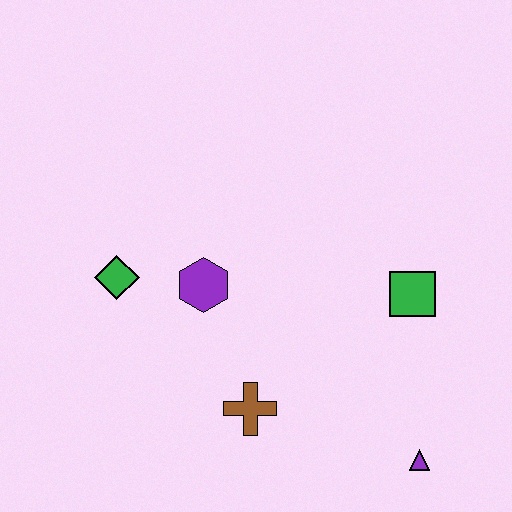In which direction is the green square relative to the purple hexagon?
The green square is to the right of the purple hexagon.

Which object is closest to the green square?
The purple triangle is closest to the green square.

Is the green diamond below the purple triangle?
No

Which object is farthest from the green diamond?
The purple triangle is farthest from the green diamond.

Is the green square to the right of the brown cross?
Yes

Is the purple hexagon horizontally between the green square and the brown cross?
No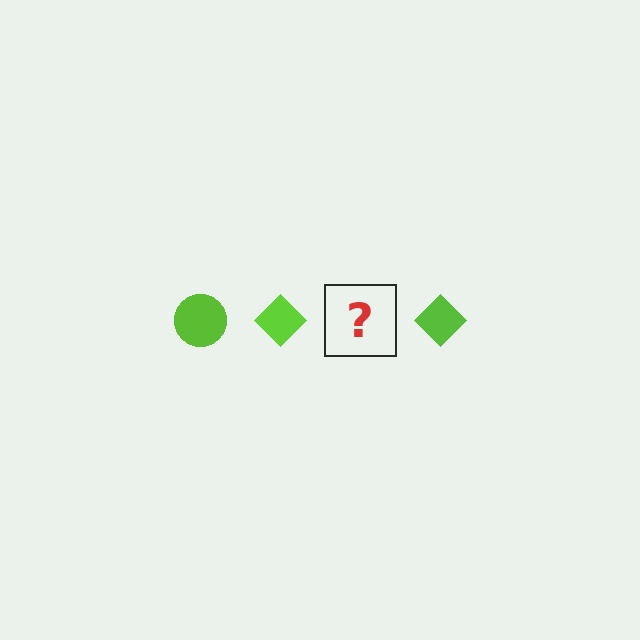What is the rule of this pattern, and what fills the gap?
The rule is that the pattern cycles through circle, diamond shapes in lime. The gap should be filled with a lime circle.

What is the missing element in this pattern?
The missing element is a lime circle.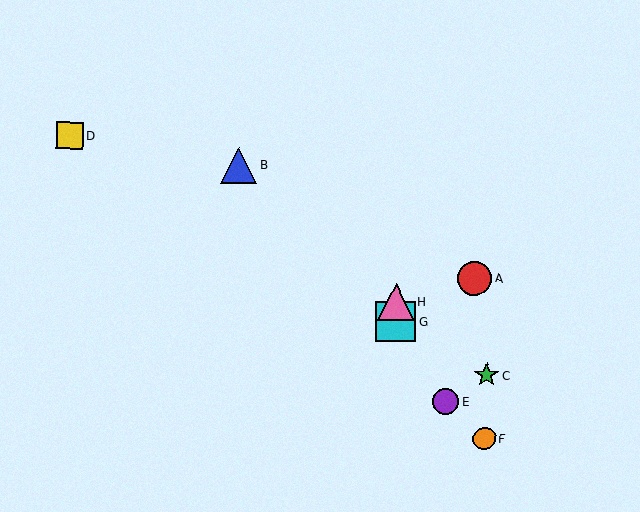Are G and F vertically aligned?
No, G is at x≈396 and F is at x≈484.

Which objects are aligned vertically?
Objects G, H are aligned vertically.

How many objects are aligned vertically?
2 objects (G, H) are aligned vertically.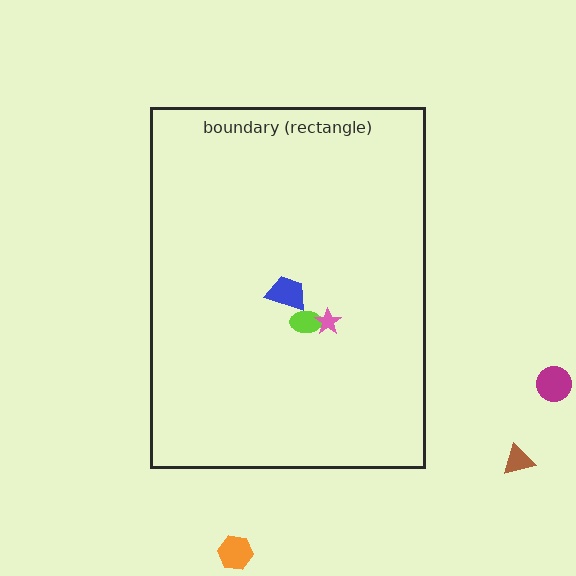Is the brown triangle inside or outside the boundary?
Outside.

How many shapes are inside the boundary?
3 inside, 3 outside.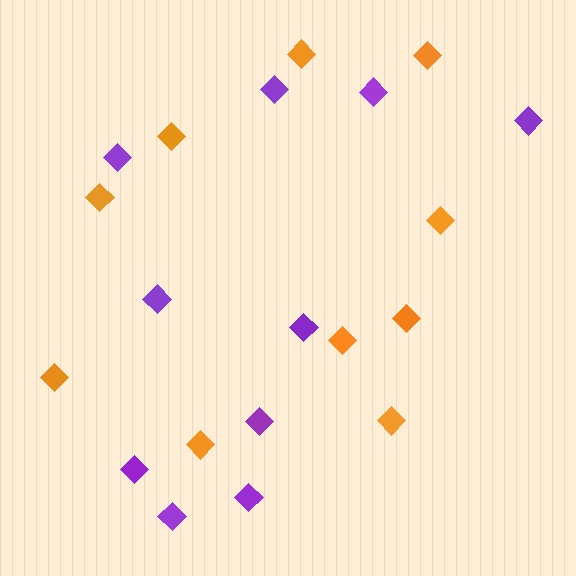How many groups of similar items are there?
There are 2 groups: one group of orange diamonds (10) and one group of purple diamonds (10).